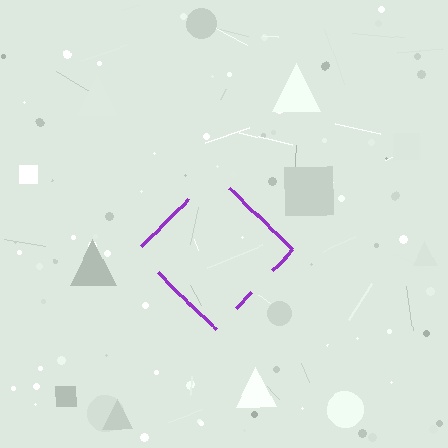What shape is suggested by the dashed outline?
The dashed outline suggests a diamond.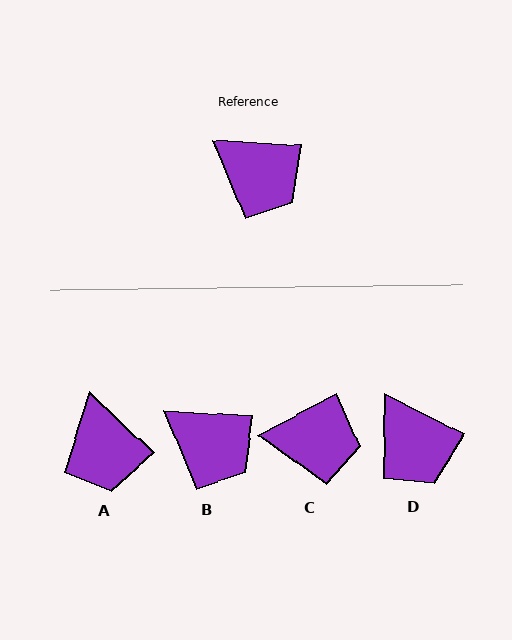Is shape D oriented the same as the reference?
No, it is off by about 24 degrees.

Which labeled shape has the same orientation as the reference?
B.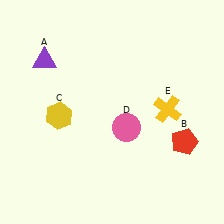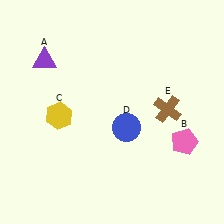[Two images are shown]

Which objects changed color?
B changed from red to pink. D changed from pink to blue. E changed from yellow to brown.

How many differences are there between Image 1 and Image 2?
There are 3 differences between the two images.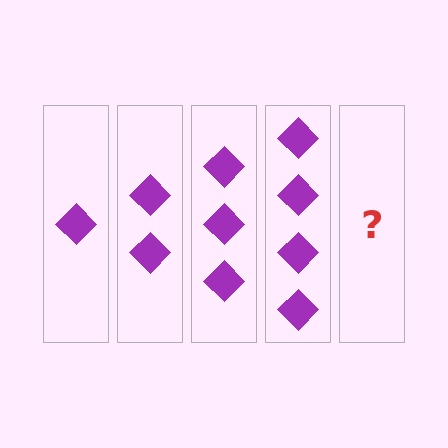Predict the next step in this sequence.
The next step is 5 diamonds.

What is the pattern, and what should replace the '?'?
The pattern is that each step adds one more diamond. The '?' should be 5 diamonds.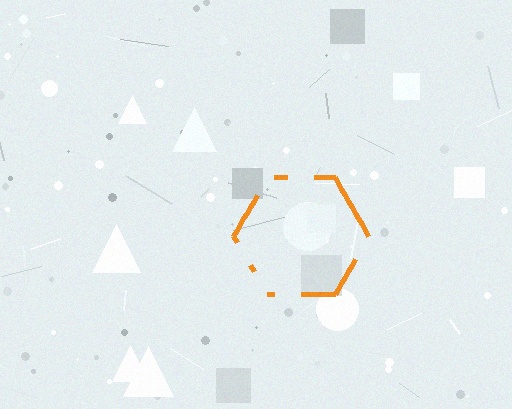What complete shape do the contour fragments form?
The contour fragments form a hexagon.